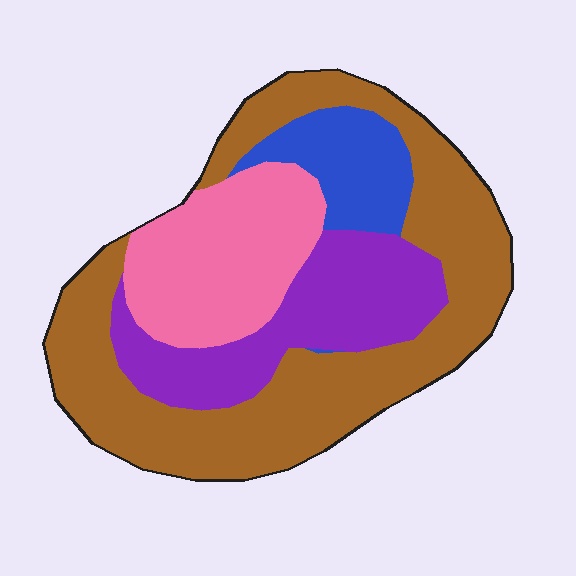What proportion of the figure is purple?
Purple covers around 20% of the figure.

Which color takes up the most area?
Brown, at roughly 50%.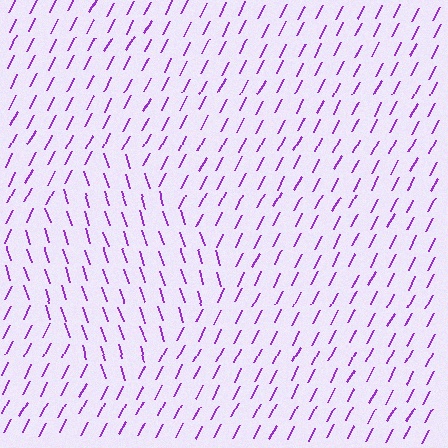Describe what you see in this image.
The image is filled with small purple line segments. A diamond region in the image has lines oriented differently from the surrounding lines, creating a visible texture boundary.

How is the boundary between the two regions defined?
The boundary is defined purely by a change in line orientation (approximately 45 degrees difference). All lines are the same color and thickness.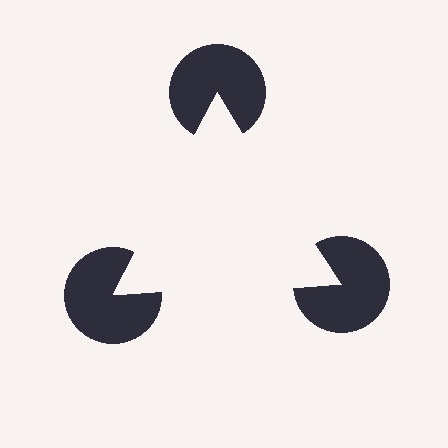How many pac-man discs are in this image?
There are 3 — one at each vertex of the illusory triangle.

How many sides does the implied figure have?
3 sides.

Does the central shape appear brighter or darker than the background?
It typically appears slightly brighter than the background, even though no actual brightness change is drawn.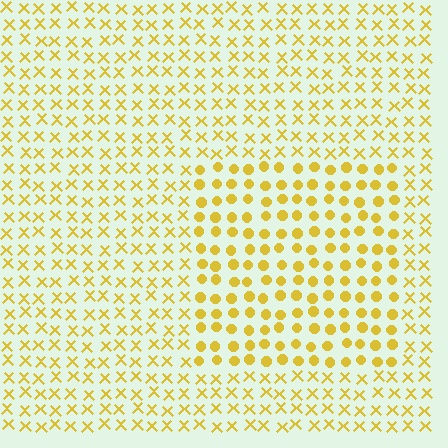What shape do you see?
I see a rectangle.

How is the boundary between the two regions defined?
The boundary is defined by a change in element shape: circles inside vs. X marks outside. All elements share the same color and spacing.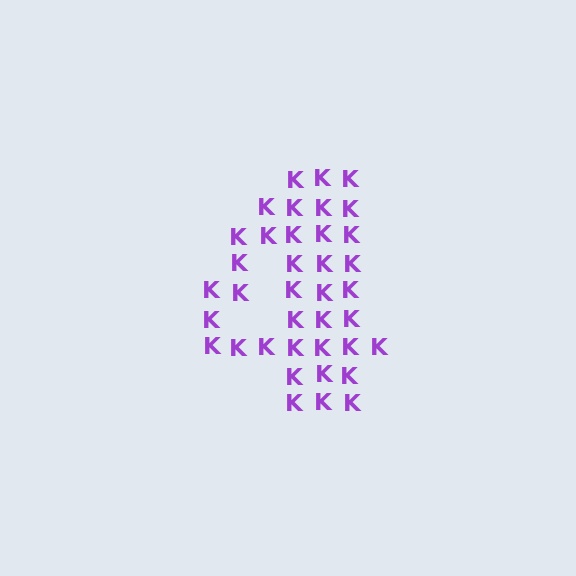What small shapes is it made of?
It is made of small letter K's.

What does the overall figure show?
The overall figure shows the digit 4.